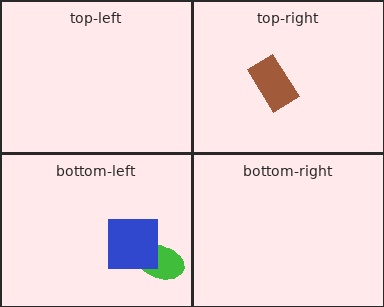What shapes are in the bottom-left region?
The green ellipse, the blue square.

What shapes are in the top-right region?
The brown rectangle.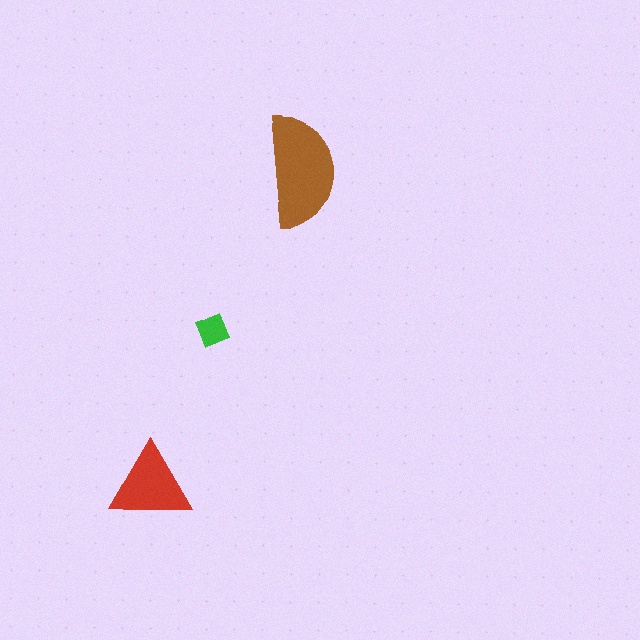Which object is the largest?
The brown semicircle.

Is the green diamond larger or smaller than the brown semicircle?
Smaller.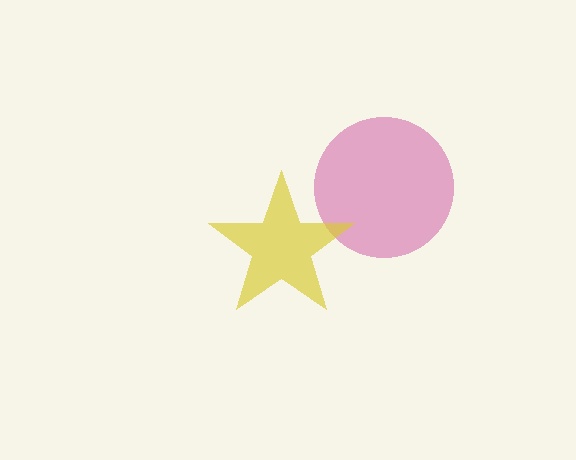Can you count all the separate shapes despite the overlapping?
Yes, there are 2 separate shapes.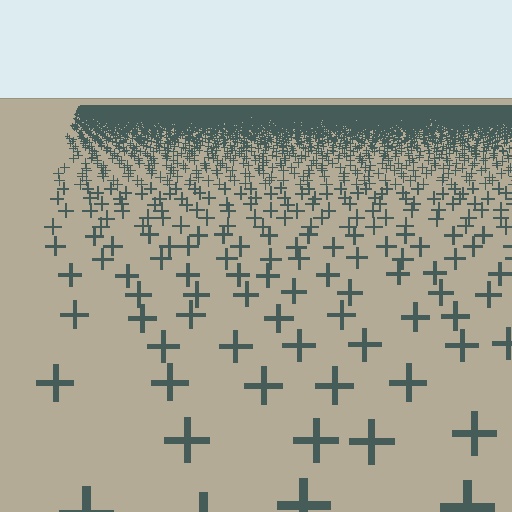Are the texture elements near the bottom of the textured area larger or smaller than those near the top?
Larger. Near the bottom, elements are closer to the viewer and appear at a bigger on-screen size.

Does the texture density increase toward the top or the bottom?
Density increases toward the top.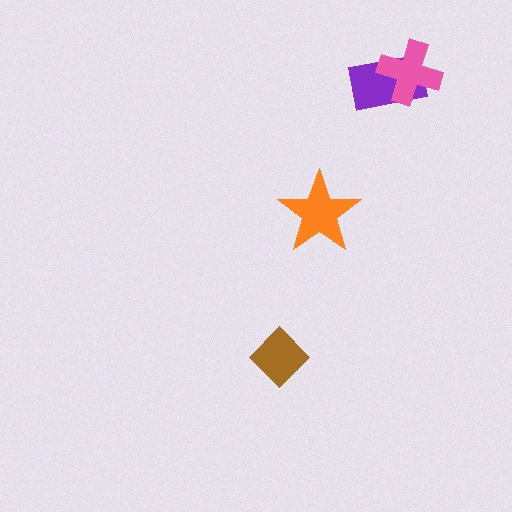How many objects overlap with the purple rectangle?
1 object overlaps with the purple rectangle.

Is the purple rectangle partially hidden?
Yes, it is partially covered by another shape.